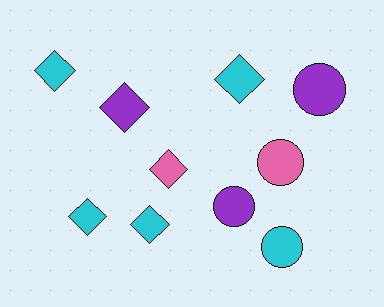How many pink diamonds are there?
There is 1 pink diamond.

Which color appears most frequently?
Cyan, with 5 objects.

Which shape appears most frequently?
Diamond, with 6 objects.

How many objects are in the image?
There are 10 objects.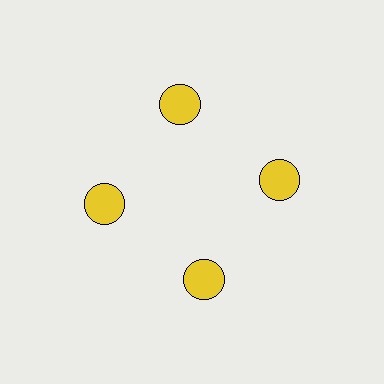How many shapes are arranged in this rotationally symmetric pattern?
There are 4 shapes, arranged in 4 groups of 1.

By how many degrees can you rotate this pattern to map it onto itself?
The pattern maps onto itself every 90 degrees of rotation.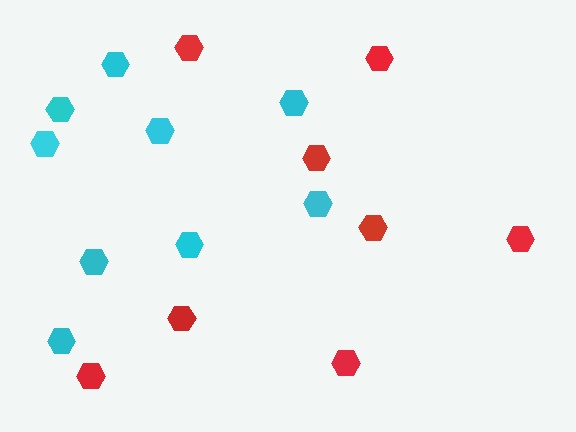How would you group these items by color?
There are 2 groups: one group of cyan hexagons (9) and one group of red hexagons (8).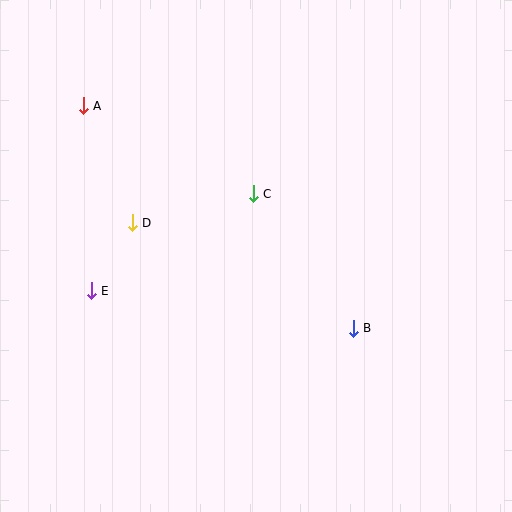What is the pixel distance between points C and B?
The distance between C and B is 167 pixels.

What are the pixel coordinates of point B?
Point B is at (353, 328).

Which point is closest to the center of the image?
Point C at (253, 194) is closest to the center.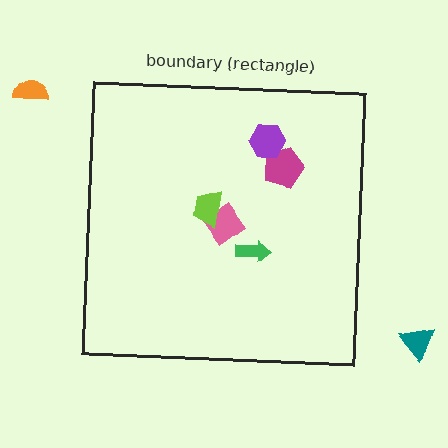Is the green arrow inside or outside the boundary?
Inside.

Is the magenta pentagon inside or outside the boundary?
Inside.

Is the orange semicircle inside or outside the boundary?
Outside.